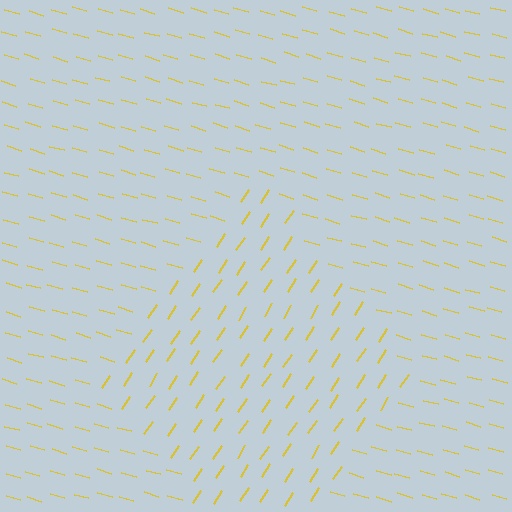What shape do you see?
I see a diamond.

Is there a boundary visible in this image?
Yes, there is a texture boundary formed by a change in line orientation.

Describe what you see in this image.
The image is filled with small yellow line segments. A diamond region in the image has lines oriented differently from the surrounding lines, creating a visible texture boundary.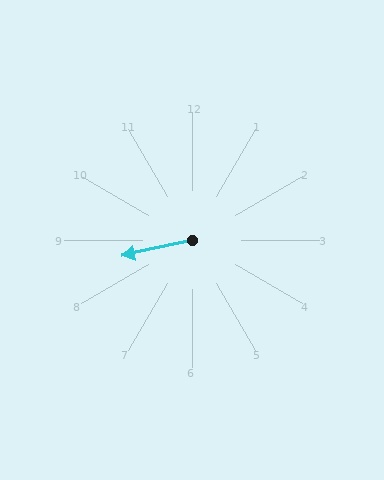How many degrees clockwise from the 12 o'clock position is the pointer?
Approximately 257 degrees.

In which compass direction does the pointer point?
West.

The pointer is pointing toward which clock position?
Roughly 9 o'clock.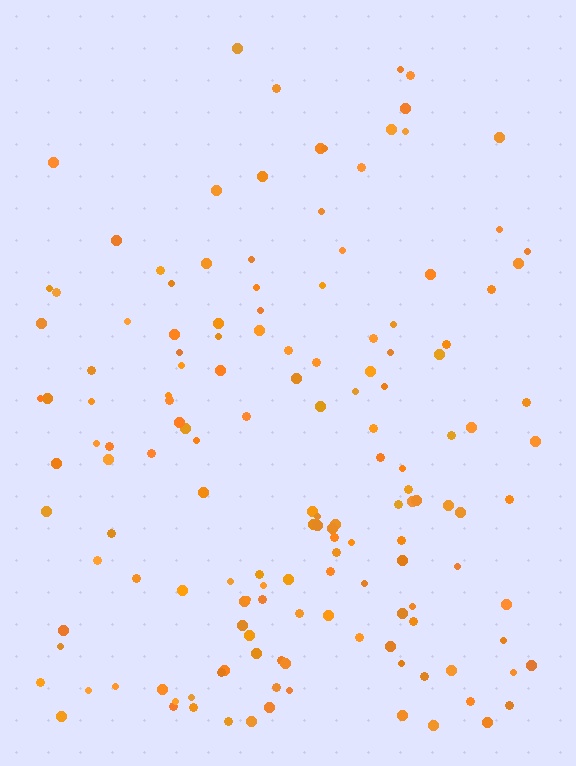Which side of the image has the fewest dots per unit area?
The top.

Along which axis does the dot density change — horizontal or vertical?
Vertical.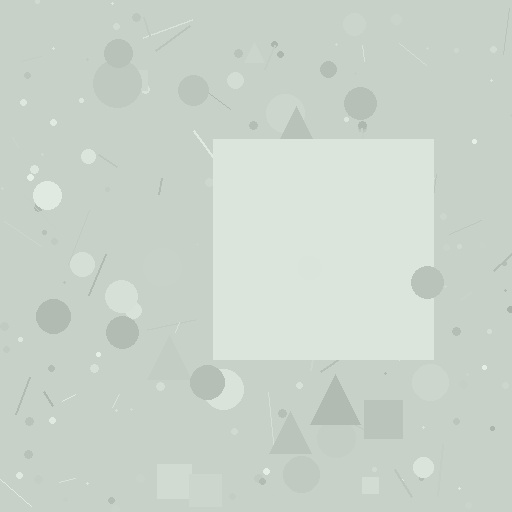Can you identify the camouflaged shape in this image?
The camouflaged shape is a square.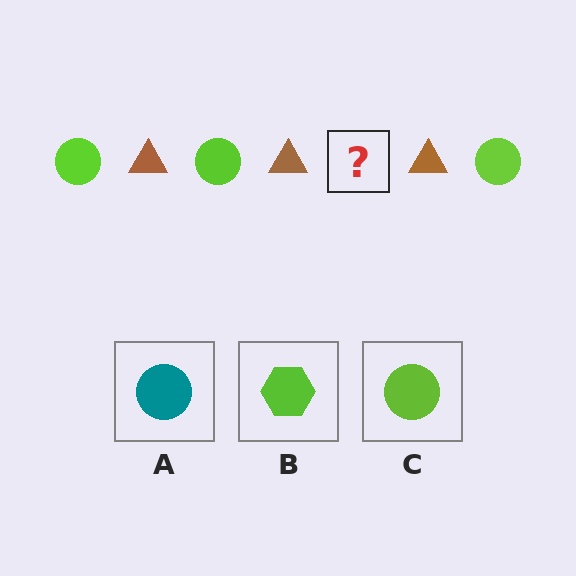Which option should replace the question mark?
Option C.